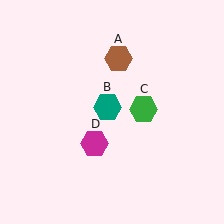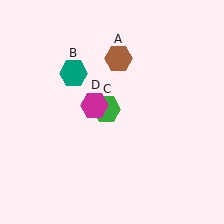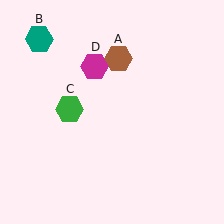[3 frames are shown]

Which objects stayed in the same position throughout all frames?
Brown hexagon (object A) remained stationary.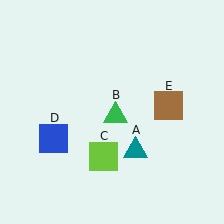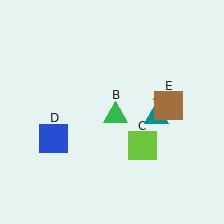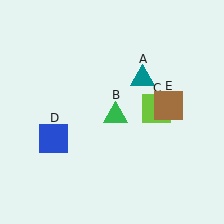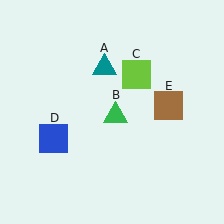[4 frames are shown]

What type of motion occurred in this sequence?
The teal triangle (object A), lime square (object C) rotated counterclockwise around the center of the scene.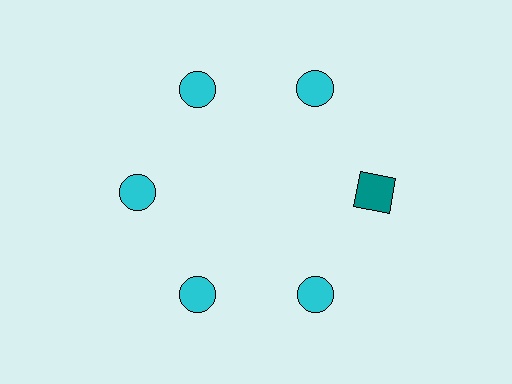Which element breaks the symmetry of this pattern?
The teal square at roughly the 3 o'clock position breaks the symmetry. All other shapes are cyan circles.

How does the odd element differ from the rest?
It differs in both color (teal instead of cyan) and shape (square instead of circle).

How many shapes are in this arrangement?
There are 6 shapes arranged in a ring pattern.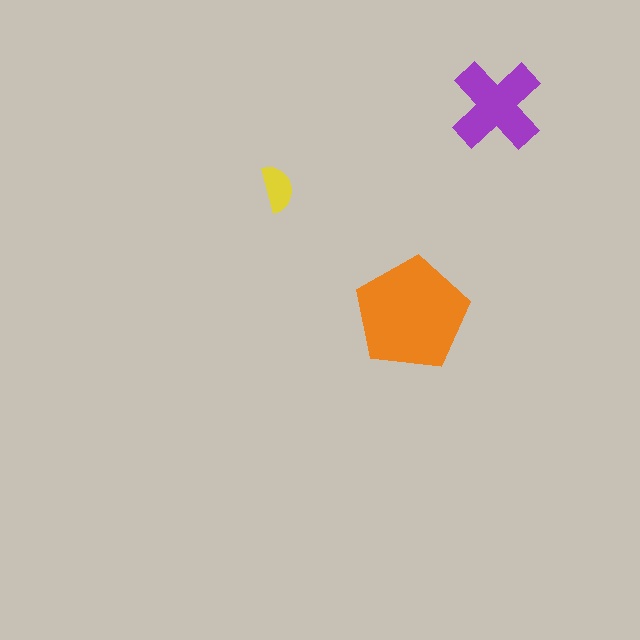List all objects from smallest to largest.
The yellow semicircle, the purple cross, the orange pentagon.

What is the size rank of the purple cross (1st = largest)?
2nd.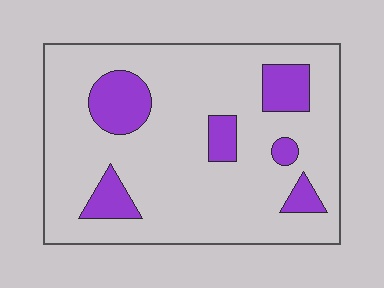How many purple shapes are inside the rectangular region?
6.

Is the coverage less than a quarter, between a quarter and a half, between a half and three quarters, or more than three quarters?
Less than a quarter.